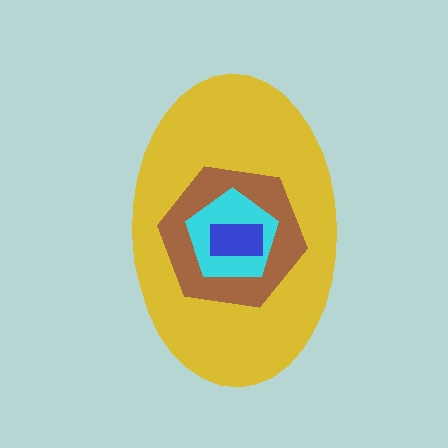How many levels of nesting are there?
4.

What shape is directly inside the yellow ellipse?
The brown hexagon.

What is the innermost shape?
The blue rectangle.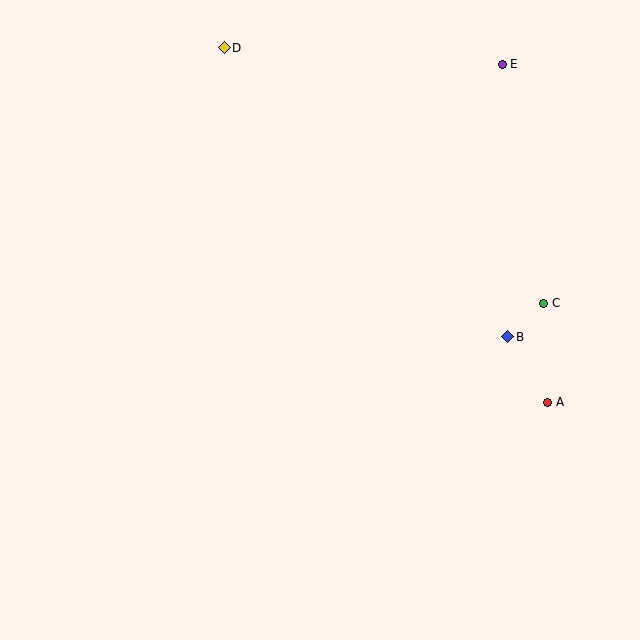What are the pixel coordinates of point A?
Point A is at (548, 402).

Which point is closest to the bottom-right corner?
Point A is closest to the bottom-right corner.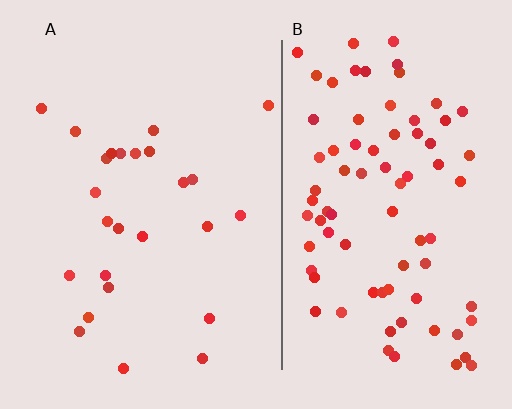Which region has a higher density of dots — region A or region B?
B (the right).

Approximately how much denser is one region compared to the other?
Approximately 3.3× — region B over region A.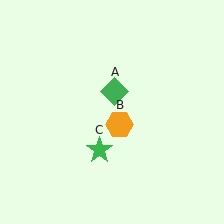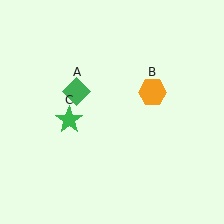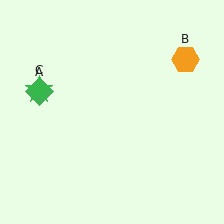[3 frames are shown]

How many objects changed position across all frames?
3 objects changed position: green diamond (object A), orange hexagon (object B), green star (object C).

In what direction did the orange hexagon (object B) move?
The orange hexagon (object B) moved up and to the right.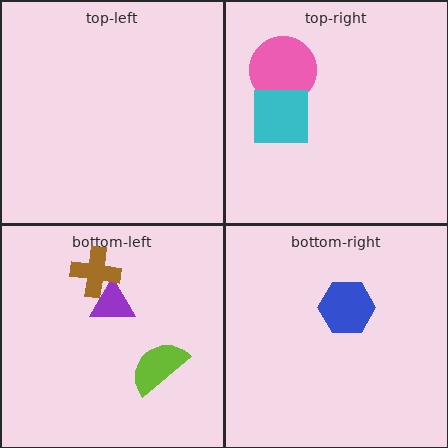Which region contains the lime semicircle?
The bottom-left region.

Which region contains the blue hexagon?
The bottom-right region.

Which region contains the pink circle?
The top-right region.